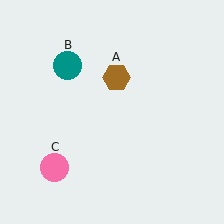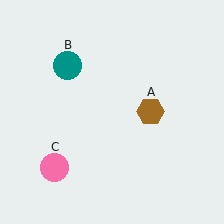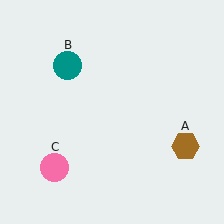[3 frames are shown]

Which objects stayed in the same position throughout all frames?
Teal circle (object B) and pink circle (object C) remained stationary.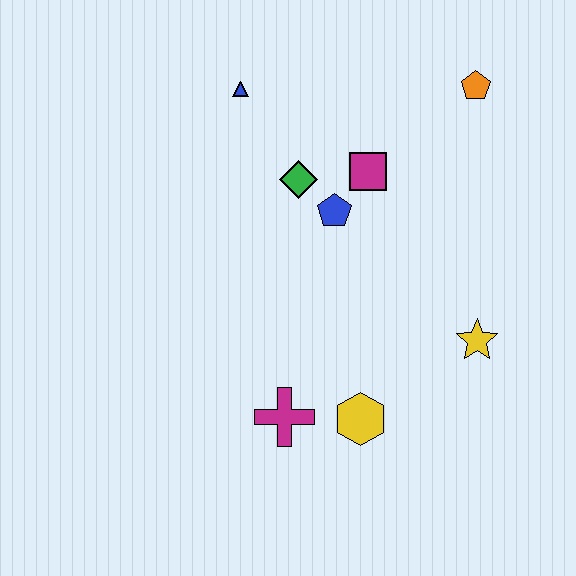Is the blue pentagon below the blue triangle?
Yes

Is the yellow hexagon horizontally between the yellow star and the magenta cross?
Yes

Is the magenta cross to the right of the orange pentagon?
No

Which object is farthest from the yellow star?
The blue triangle is farthest from the yellow star.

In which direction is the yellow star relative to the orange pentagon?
The yellow star is below the orange pentagon.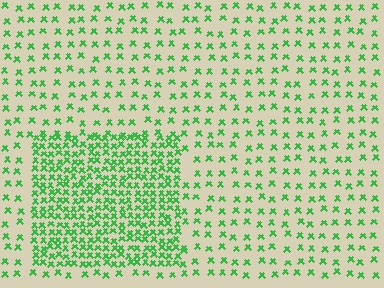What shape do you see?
I see a rectangle.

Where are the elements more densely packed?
The elements are more densely packed inside the rectangle boundary.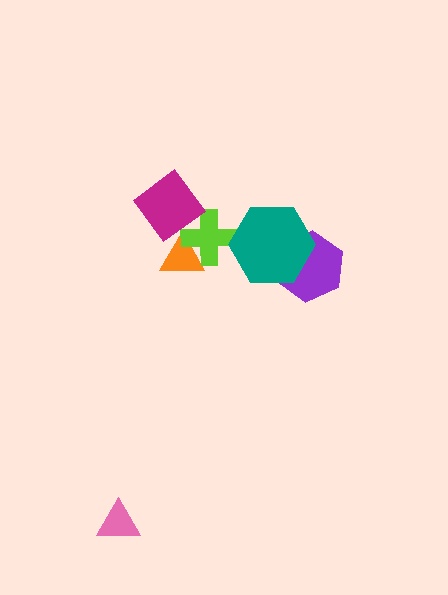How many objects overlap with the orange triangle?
1 object overlaps with the orange triangle.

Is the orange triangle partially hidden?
Yes, it is partially covered by another shape.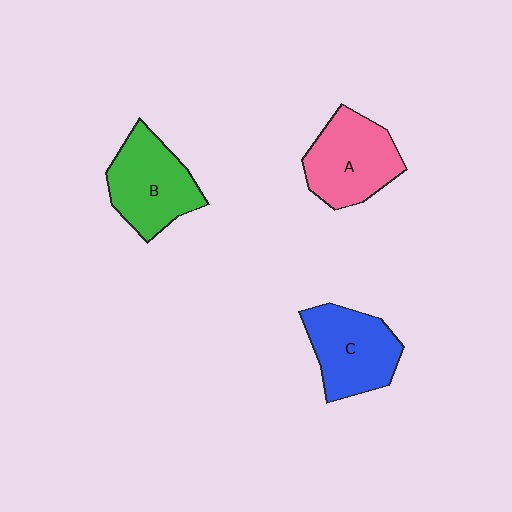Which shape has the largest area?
Shape B (green).